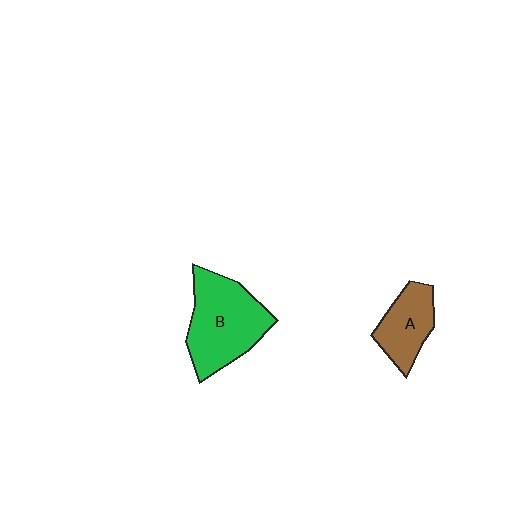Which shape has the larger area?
Shape B (green).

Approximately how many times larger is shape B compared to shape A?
Approximately 1.7 times.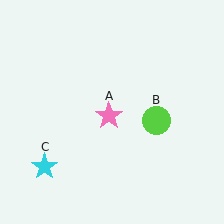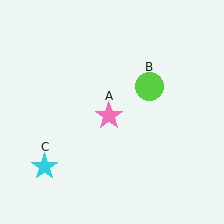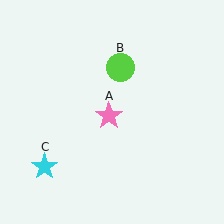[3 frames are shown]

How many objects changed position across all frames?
1 object changed position: lime circle (object B).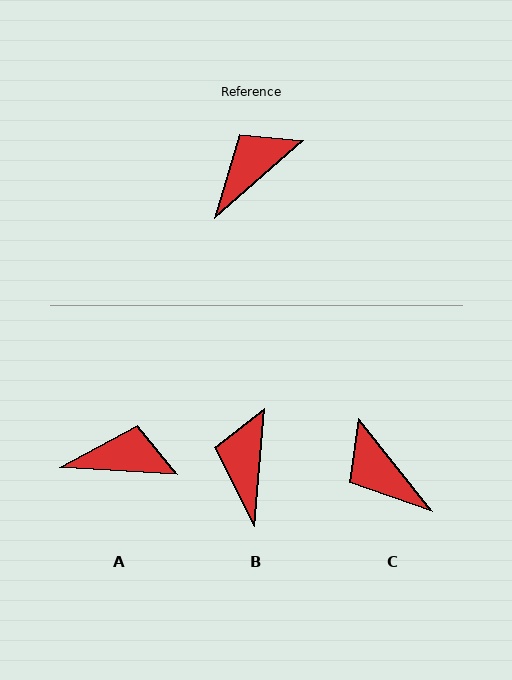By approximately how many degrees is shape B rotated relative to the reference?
Approximately 43 degrees counter-clockwise.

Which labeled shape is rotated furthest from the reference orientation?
C, about 87 degrees away.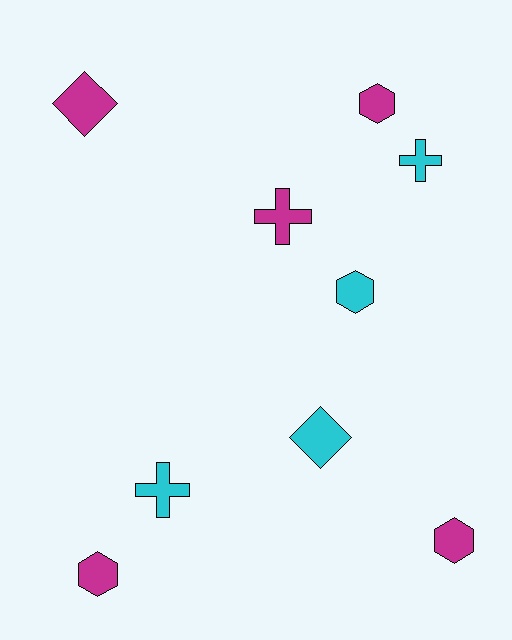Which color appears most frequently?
Magenta, with 5 objects.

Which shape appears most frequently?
Hexagon, with 4 objects.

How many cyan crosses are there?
There are 2 cyan crosses.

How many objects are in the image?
There are 9 objects.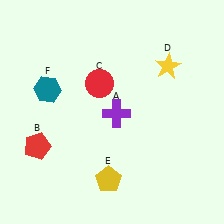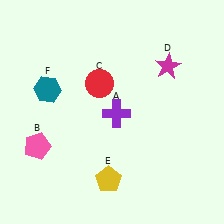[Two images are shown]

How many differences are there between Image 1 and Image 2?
There are 2 differences between the two images.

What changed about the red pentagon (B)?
In Image 1, B is red. In Image 2, it changed to pink.